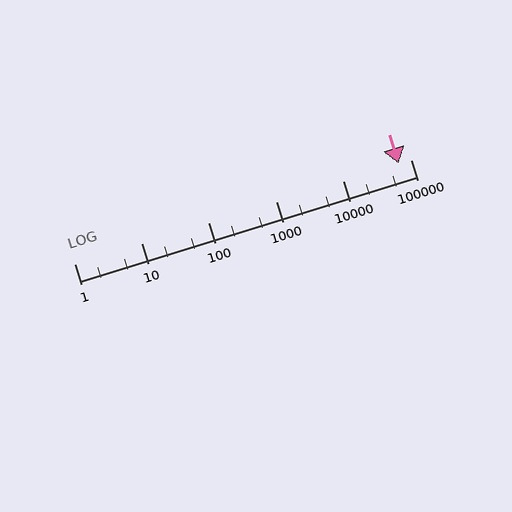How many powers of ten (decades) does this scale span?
The scale spans 5 decades, from 1 to 100000.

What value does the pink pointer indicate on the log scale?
The pointer indicates approximately 66000.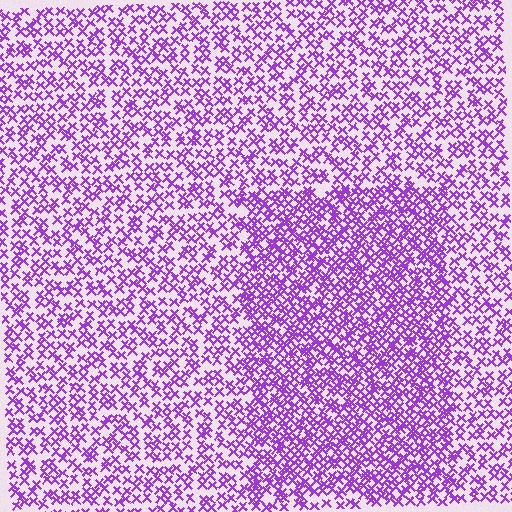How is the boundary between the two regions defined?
The boundary is defined by a change in element density (approximately 1.7x ratio). All elements are the same color, size, and shape.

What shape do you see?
I see a rectangle.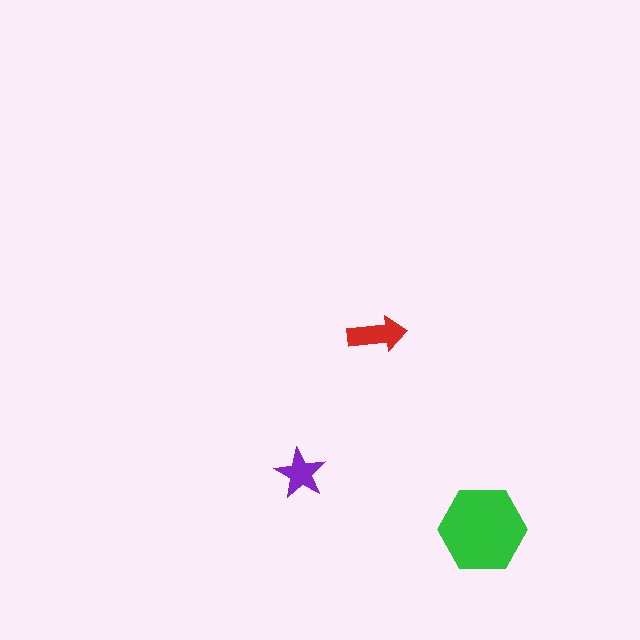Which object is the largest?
The green hexagon.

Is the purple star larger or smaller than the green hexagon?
Smaller.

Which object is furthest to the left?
The purple star is leftmost.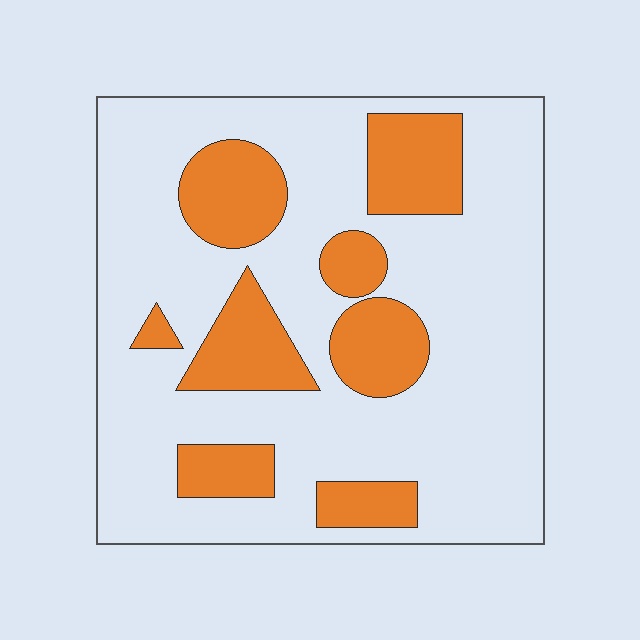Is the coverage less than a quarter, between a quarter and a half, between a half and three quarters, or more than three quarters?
Between a quarter and a half.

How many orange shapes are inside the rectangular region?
8.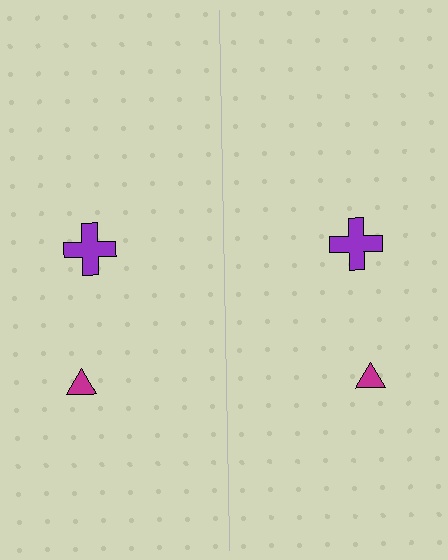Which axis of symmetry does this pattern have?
The pattern has a vertical axis of symmetry running through the center of the image.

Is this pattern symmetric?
Yes, this pattern has bilateral (reflection) symmetry.